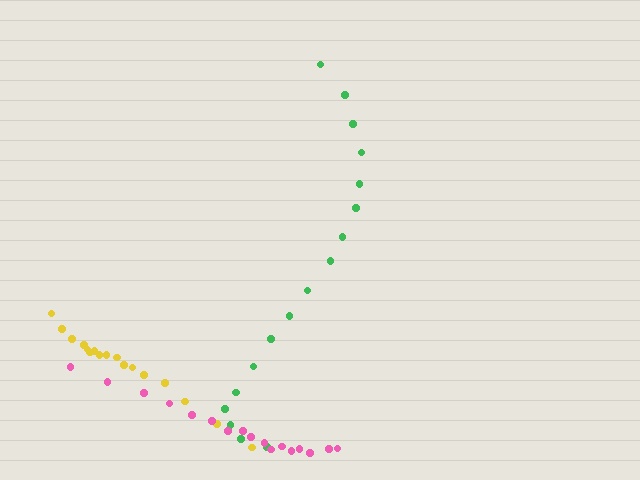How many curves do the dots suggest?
There are 3 distinct paths.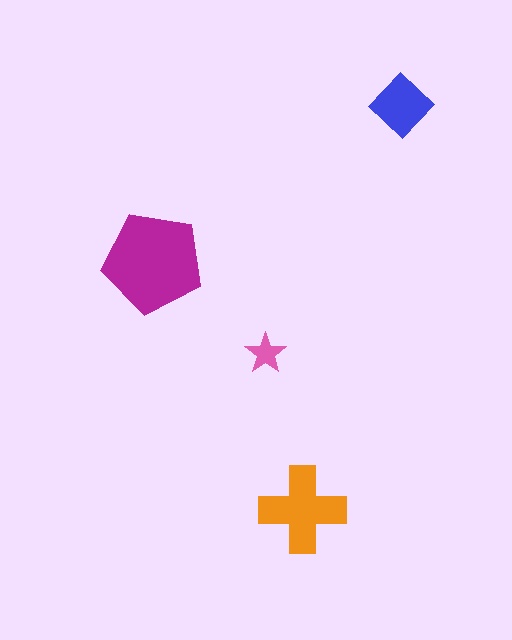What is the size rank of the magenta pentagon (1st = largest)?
1st.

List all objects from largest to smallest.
The magenta pentagon, the orange cross, the blue diamond, the pink star.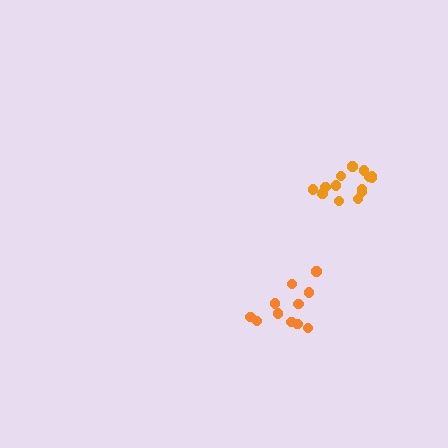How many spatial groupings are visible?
There are 2 spatial groupings.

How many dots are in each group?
Group 1: 15 dots, Group 2: 11 dots (26 total).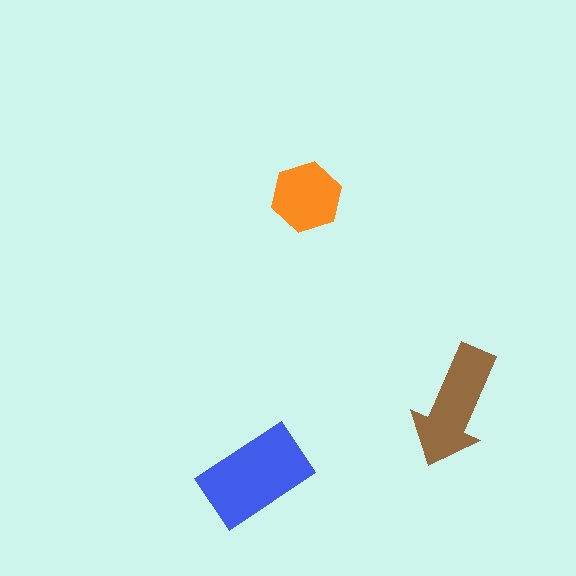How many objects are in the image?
There are 3 objects in the image.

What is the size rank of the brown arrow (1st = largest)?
2nd.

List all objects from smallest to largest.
The orange hexagon, the brown arrow, the blue rectangle.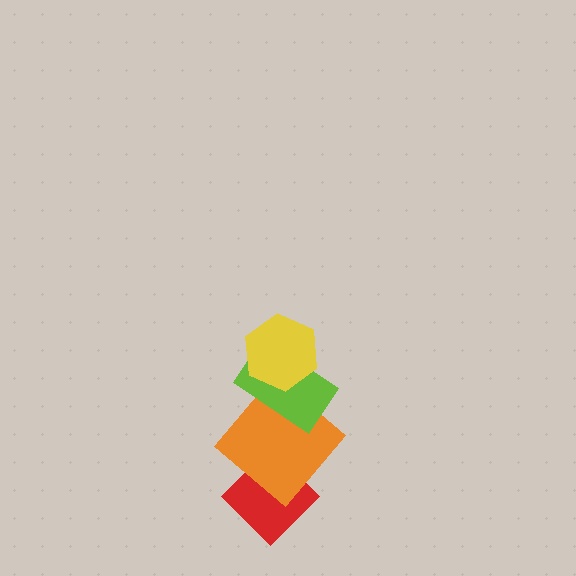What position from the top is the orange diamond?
The orange diamond is 3rd from the top.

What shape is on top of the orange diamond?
The lime rectangle is on top of the orange diamond.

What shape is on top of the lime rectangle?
The yellow hexagon is on top of the lime rectangle.